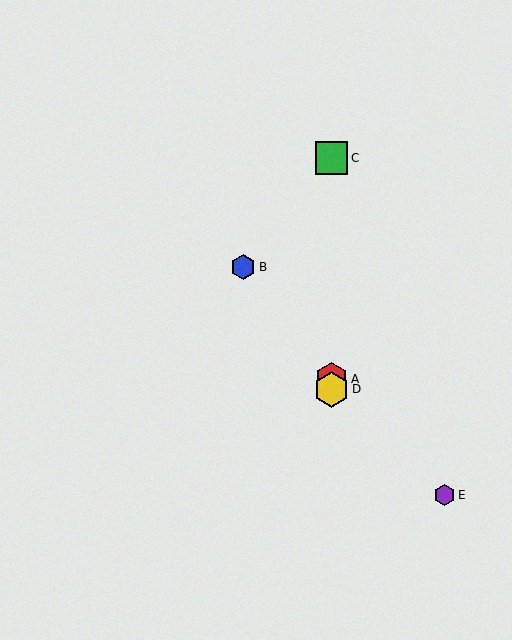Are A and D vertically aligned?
Yes, both are at x≈331.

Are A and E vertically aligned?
No, A is at x≈331 and E is at x≈444.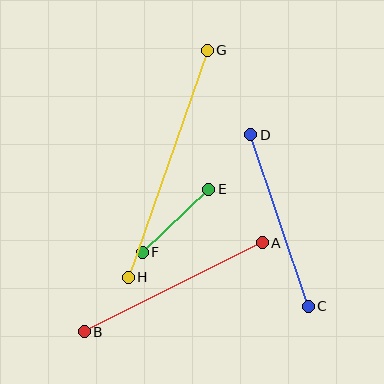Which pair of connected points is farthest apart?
Points G and H are farthest apart.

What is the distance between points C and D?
The distance is approximately 181 pixels.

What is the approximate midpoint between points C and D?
The midpoint is at approximately (280, 221) pixels.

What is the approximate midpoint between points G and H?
The midpoint is at approximately (168, 164) pixels.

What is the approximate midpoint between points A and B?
The midpoint is at approximately (173, 287) pixels.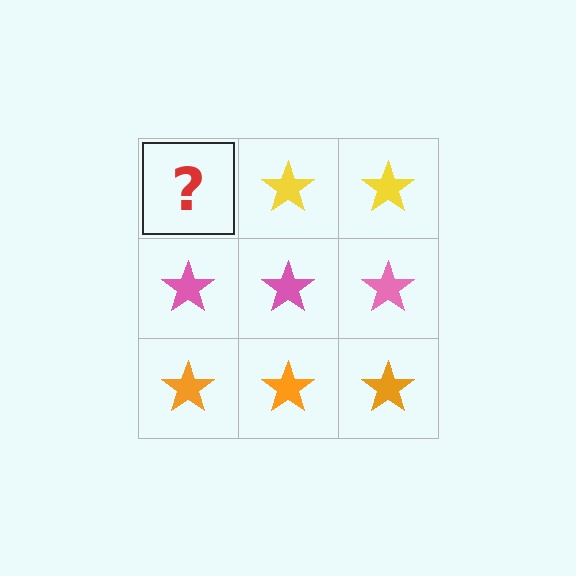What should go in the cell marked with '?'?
The missing cell should contain a yellow star.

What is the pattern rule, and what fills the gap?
The rule is that each row has a consistent color. The gap should be filled with a yellow star.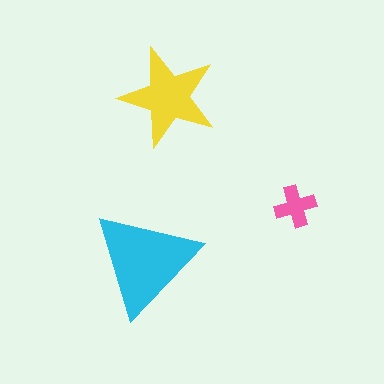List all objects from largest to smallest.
The cyan triangle, the yellow star, the pink cross.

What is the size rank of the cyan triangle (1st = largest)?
1st.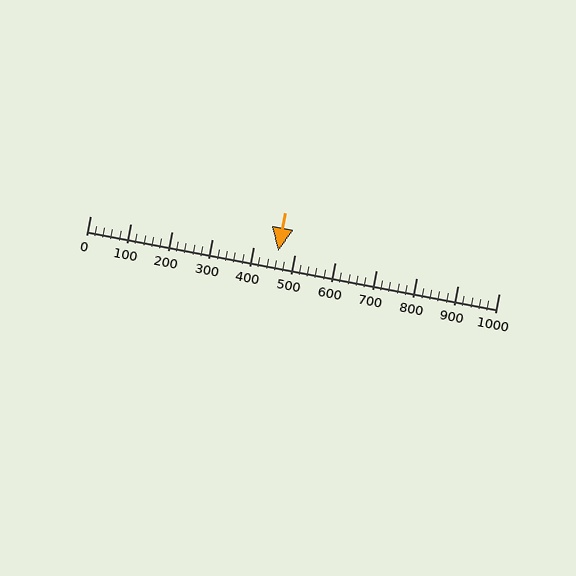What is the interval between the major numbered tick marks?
The major tick marks are spaced 100 units apart.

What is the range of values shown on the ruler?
The ruler shows values from 0 to 1000.